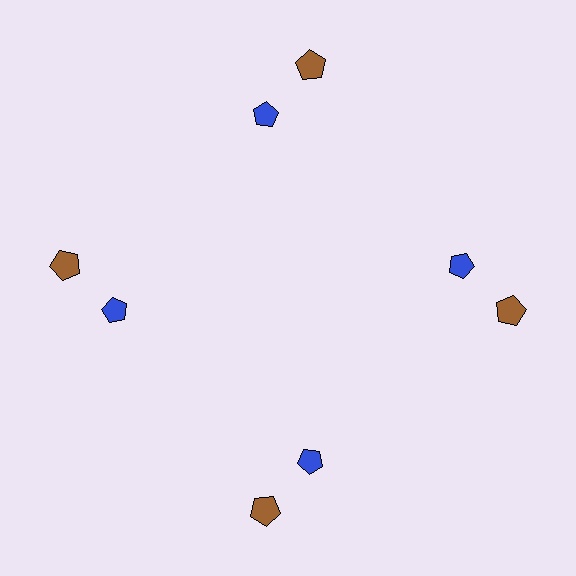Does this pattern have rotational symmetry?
Yes, this pattern has 4-fold rotational symmetry. It looks the same after rotating 90 degrees around the center.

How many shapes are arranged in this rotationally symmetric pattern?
There are 8 shapes, arranged in 4 groups of 2.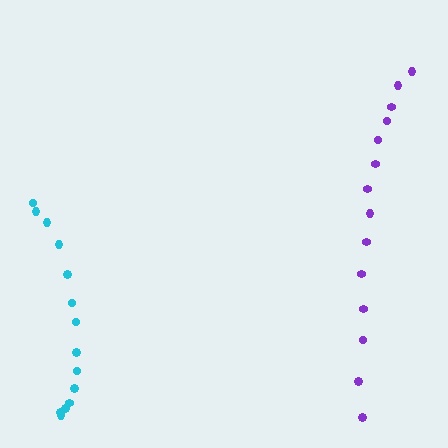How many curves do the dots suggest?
There are 2 distinct paths.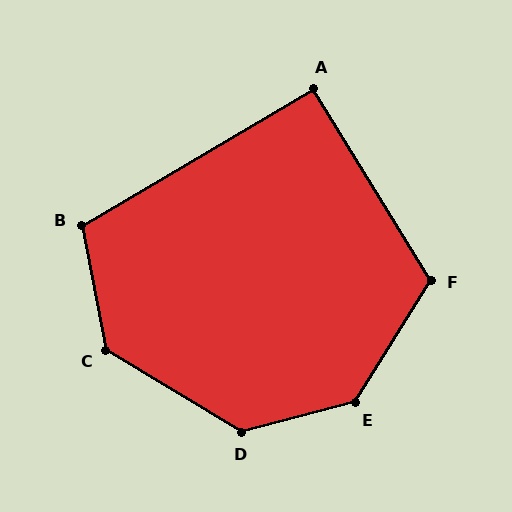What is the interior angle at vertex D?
Approximately 134 degrees (obtuse).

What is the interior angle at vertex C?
Approximately 132 degrees (obtuse).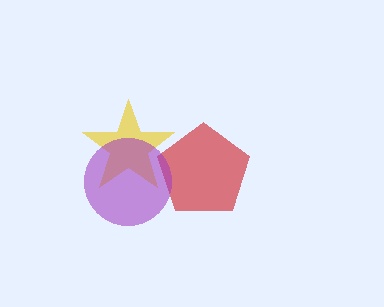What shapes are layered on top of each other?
The layered shapes are: a red pentagon, a yellow star, a purple circle.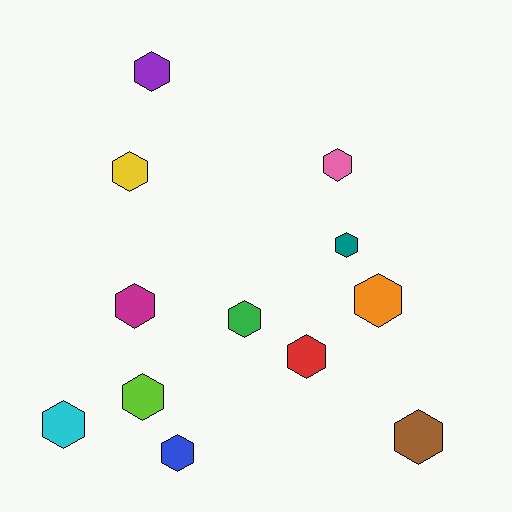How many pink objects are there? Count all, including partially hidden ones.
There is 1 pink object.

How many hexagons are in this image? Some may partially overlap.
There are 12 hexagons.